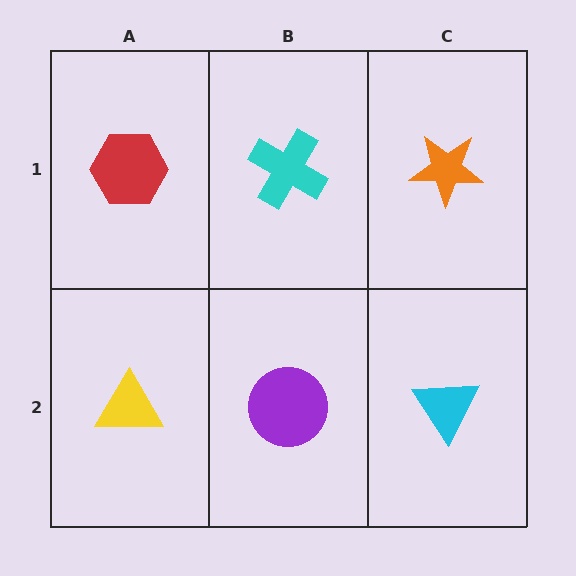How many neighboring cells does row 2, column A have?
2.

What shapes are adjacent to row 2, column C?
An orange star (row 1, column C), a purple circle (row 2, column B).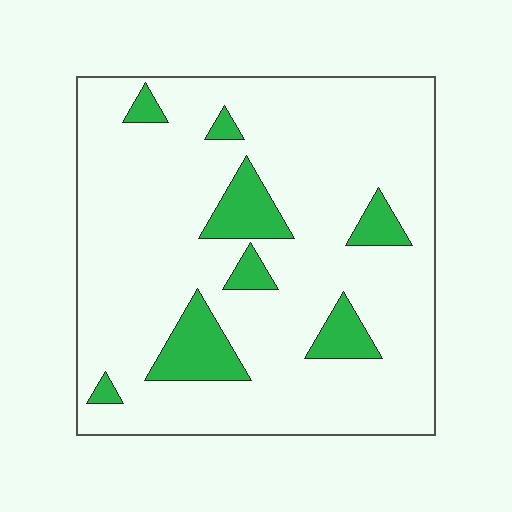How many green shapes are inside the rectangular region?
8.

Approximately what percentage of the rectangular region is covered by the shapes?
Approximately 15%.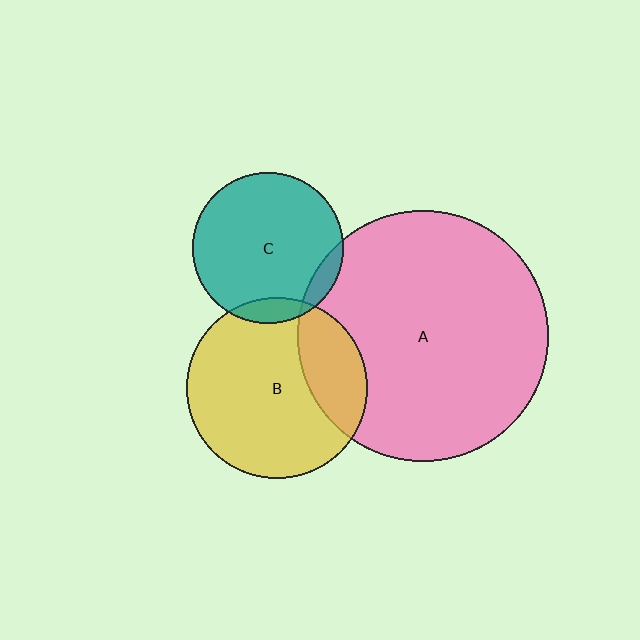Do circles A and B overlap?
Yes.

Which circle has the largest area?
Circle A (pink).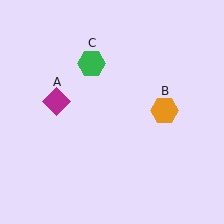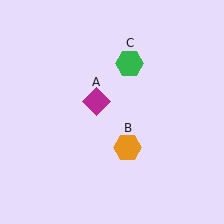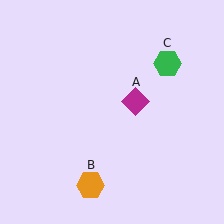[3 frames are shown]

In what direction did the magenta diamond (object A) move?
The magenta diamond (object A) moved right.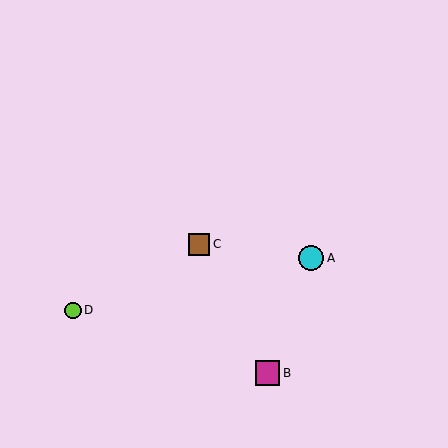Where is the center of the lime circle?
The center of the lime circle is at (73, 310).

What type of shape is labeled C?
Shape C is a brown square.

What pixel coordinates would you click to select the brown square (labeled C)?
Click at (199, 244) to select the brown square C.